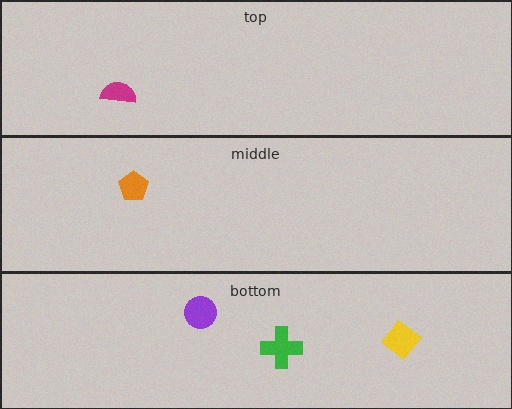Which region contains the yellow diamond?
The bottom region.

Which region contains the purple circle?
The bottom region.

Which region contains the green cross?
The bottom region.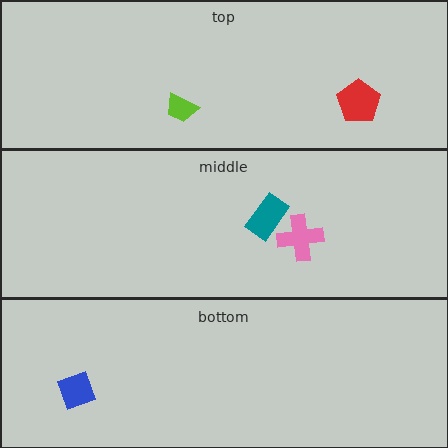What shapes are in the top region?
The red pentagon, the lime trapezoid.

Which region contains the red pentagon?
The top region.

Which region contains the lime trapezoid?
The top region.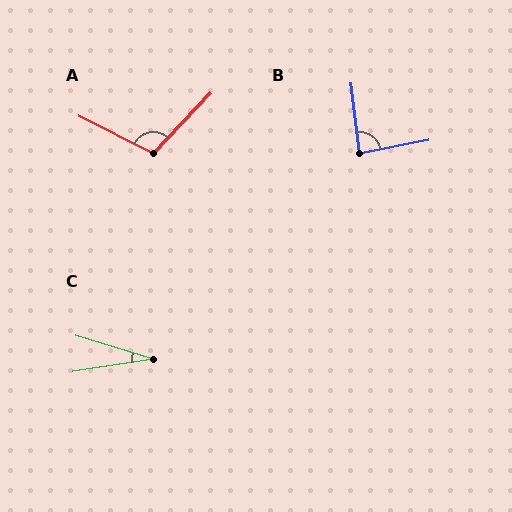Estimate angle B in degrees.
Approximately 86 degrees.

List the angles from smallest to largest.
C (26°), B (86°), A (107°).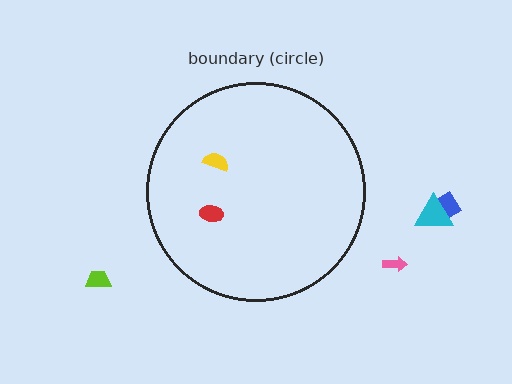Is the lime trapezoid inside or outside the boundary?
Outside.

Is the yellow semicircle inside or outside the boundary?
Inside.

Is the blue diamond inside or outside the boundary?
Outside.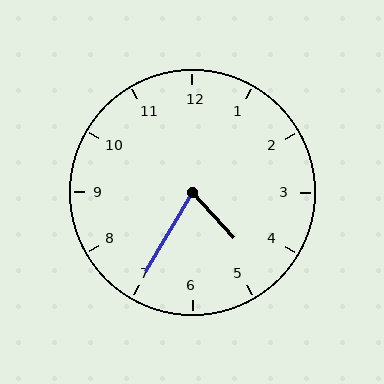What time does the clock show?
4:35.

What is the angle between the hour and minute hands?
Approximately 72 degrees.